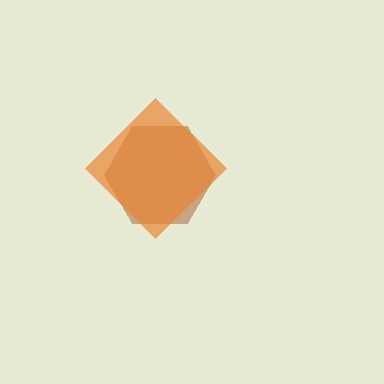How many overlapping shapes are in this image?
There are 2 overlapping shapes in the image.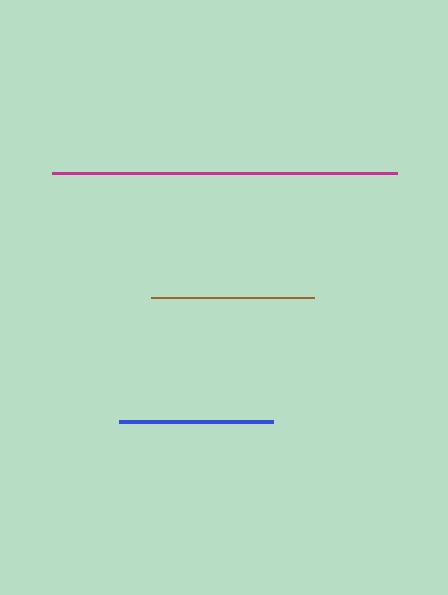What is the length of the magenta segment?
The magenta segment is approximately 346 pixels long.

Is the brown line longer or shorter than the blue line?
The brown line is longer than the blue line.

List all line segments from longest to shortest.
From longest to shortest: magenta, brown, blue.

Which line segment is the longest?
The magenta line is the longest at approximately 346 pixels.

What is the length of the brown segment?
The brown segment is approximately 163 pixels long.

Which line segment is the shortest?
The blue line is the shortest at approximately 154 pixels.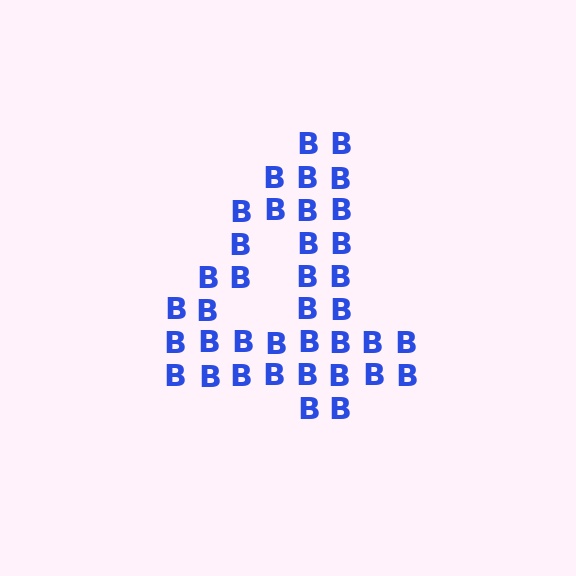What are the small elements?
The small elements are letter B's.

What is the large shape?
The large shape is the digit 4.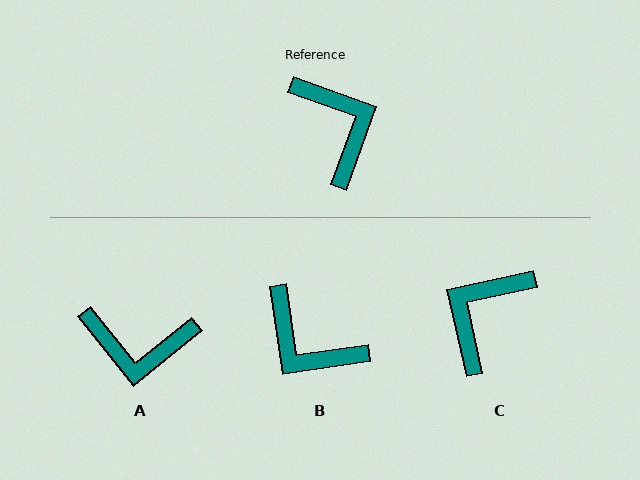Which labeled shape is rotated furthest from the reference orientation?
B, about 152 degrees away.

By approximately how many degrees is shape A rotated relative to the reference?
Approximately 121 degrees clockwise.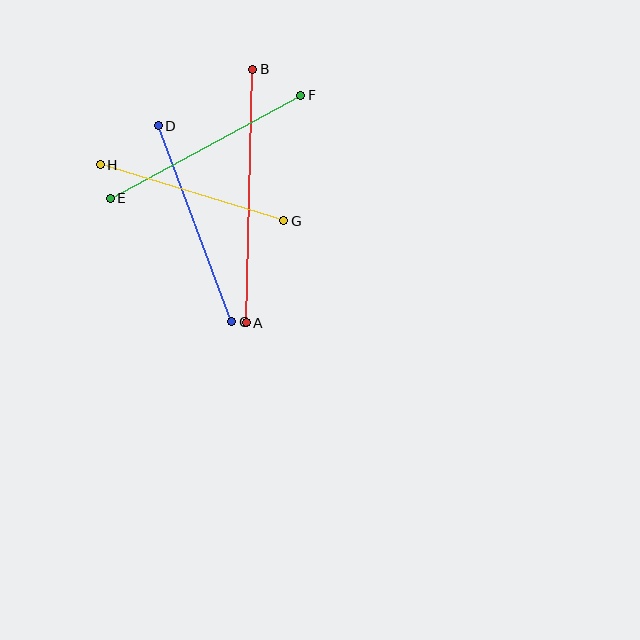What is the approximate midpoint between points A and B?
The midpoint is at approximately (250, 196) pixels.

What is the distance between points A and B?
The distance is approximately 254 pixels.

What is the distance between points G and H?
The distance is approximately 192 pixels.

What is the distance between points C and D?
The distance is approximately 209 pixels.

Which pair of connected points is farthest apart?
Points A and B are farthest apart.